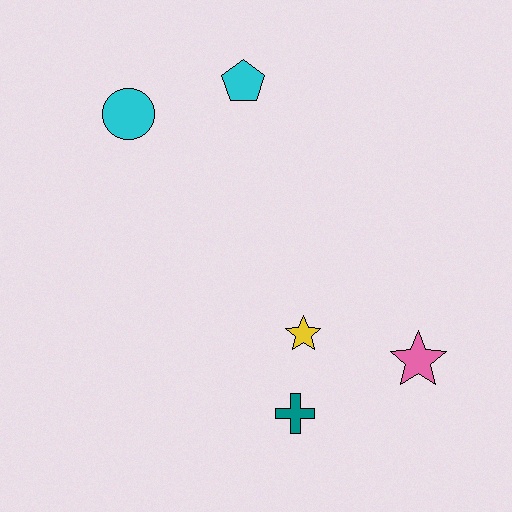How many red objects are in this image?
There are no red objects.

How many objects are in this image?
There are 5 objects.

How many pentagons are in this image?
There is 1 pentagon.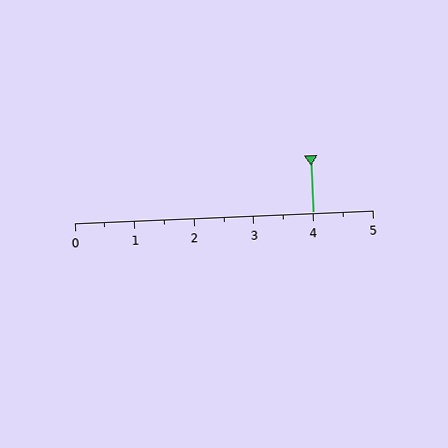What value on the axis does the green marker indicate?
The marker indicates approximately 4.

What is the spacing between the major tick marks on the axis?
The major ticks are spaced 1 apart.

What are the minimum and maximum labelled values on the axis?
The axis runs from 0 to 5.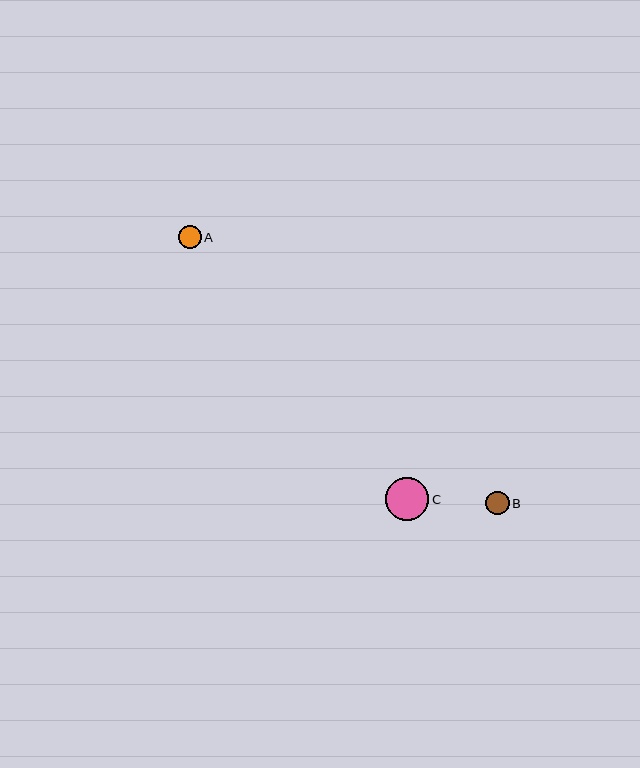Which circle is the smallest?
Circle A is the smallest with a size of approximately 23 pixels.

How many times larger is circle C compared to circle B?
Circle C is approximately 1.8 times the size of circle B.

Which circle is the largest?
Circle C is the largest with a size of approximately 43 pixels.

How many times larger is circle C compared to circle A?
Circle C is approximately 1.9 times the size of circle A.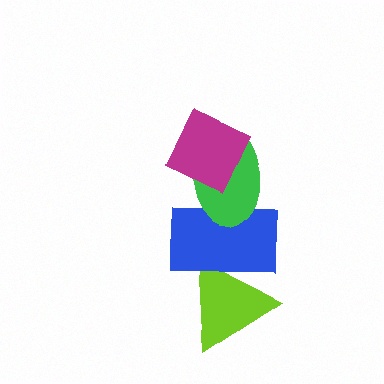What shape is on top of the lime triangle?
The blue rectangle is on top of the lime triangle.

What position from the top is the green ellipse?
The green ellipse is 2nd from the top.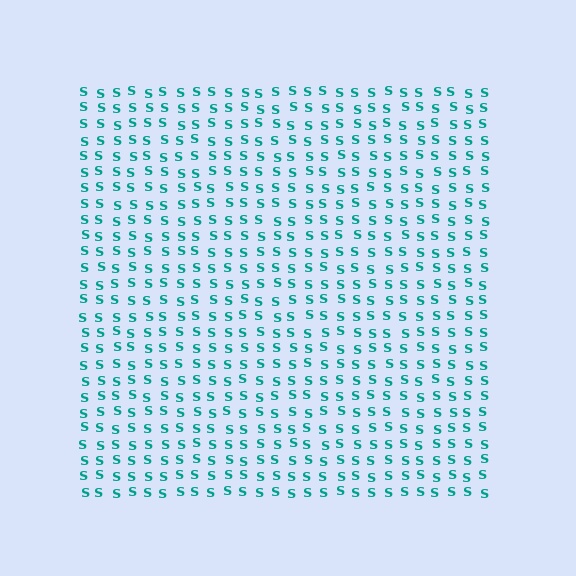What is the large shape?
The large shape is a square.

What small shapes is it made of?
It is made of small letter S's.